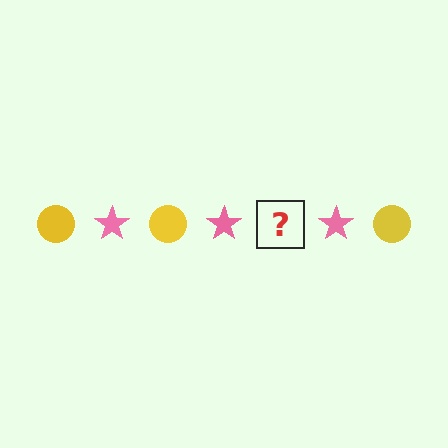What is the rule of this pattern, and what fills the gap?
The rule is that the pattern alternates between yellow circle and pink star. The gap should be filled with a yellow circle.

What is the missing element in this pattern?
The missing element is a yellow circle.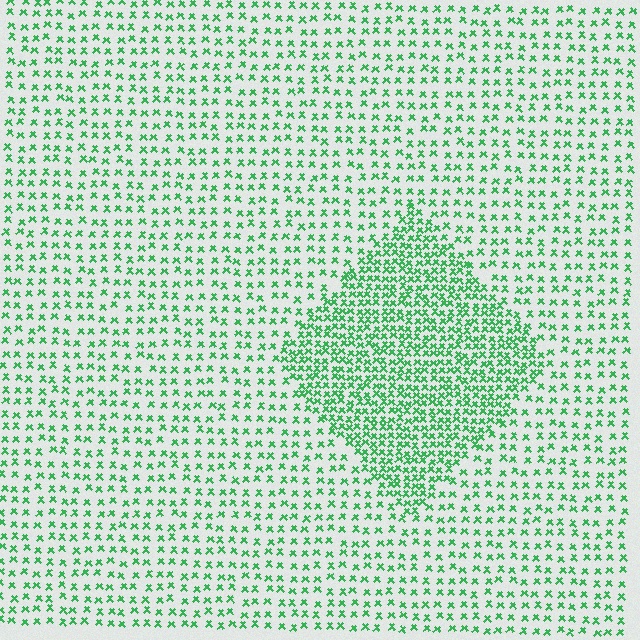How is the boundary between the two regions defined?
The boundary is defined by a change in element density (approximately 2.2x ratio). All elements are the same color, size, and shape.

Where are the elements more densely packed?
The elements are more densely packed inside the diamond boundary.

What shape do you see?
I see a diamond.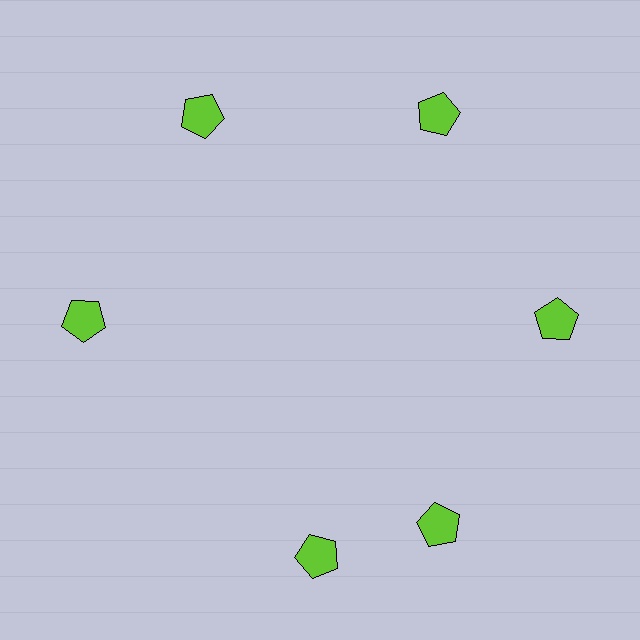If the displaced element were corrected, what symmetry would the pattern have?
It would have 6-fold rotational symmetry — the pattern would map onto itself every 60 degrees.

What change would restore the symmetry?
The symmetry would be restored by rotating it back into even spacing with its neighbors so that all 6 pentagons sit at equal angles and equal distance from the center.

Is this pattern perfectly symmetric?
No. The 6 lime pentagons are arranged in a ring, but one element near the 7 o'clock position is rotated out of alignment along the ring, breaking the 6-fold rotational symmetry.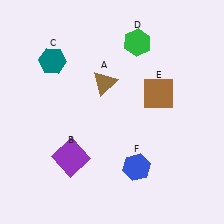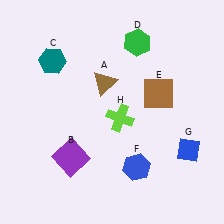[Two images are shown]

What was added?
A blue diamond (G), a lime cross (H) were added in Image 2.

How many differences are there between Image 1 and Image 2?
There are 2 differences between the two images.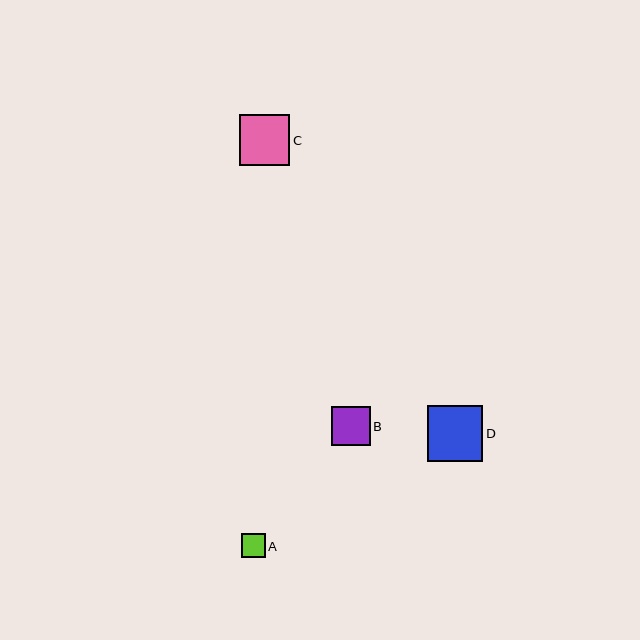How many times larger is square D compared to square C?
Square D is approximately 1.1 times the size of square C.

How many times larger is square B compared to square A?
Square B is approximately 1.7 times the size of square A.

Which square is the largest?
Square D is the largest with a size of approximately 56 pixels.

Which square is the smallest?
Square A is the smallest with a size of approximately 23 pixels.